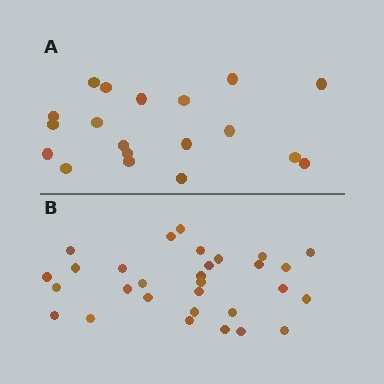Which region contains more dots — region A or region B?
Region B (the bottom region) has more dots.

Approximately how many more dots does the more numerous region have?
Region B has roughly 12 or so more dots than region A.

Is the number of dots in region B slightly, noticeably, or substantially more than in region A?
Region B has substantially more. The ratio is roughly 1.6 to 1.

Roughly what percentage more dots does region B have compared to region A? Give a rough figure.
About 60% more.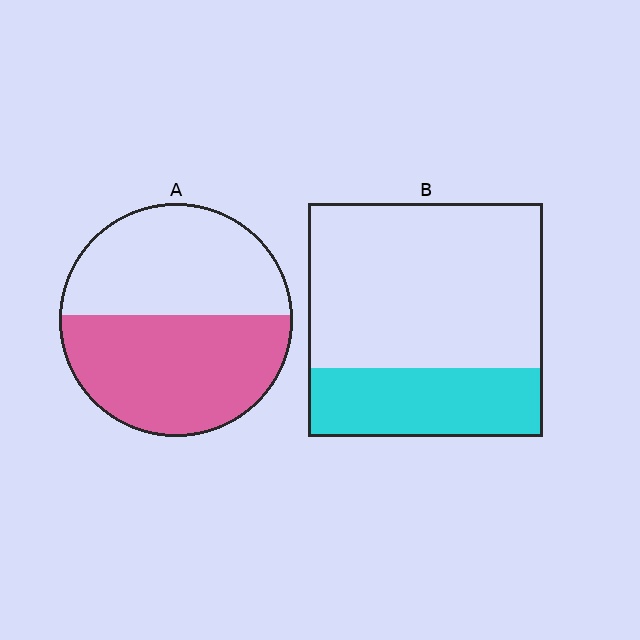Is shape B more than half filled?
No.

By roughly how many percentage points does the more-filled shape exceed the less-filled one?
By roughly 25 percentage points (A over B).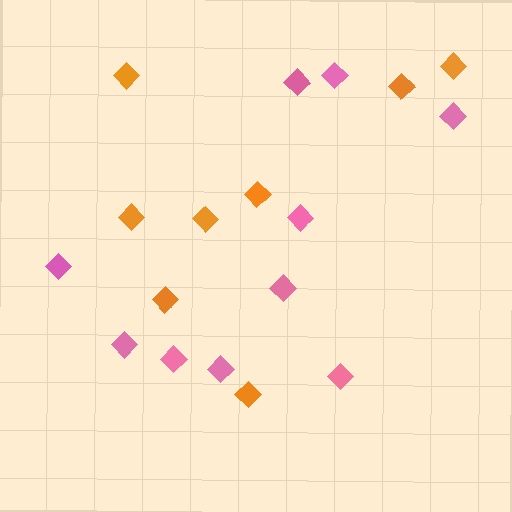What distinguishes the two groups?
There are 2 groups: one group of orange diamonds (8) and one group of pink diamonds (10).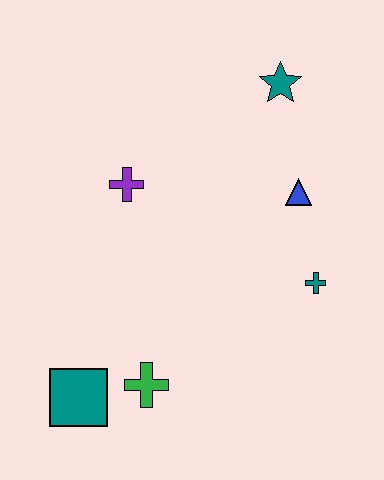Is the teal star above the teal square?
Yes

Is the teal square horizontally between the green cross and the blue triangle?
No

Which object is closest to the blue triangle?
The teal cross is closest to the blue triangle.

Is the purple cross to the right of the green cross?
No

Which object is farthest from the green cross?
The teal star is farthest from the green cross.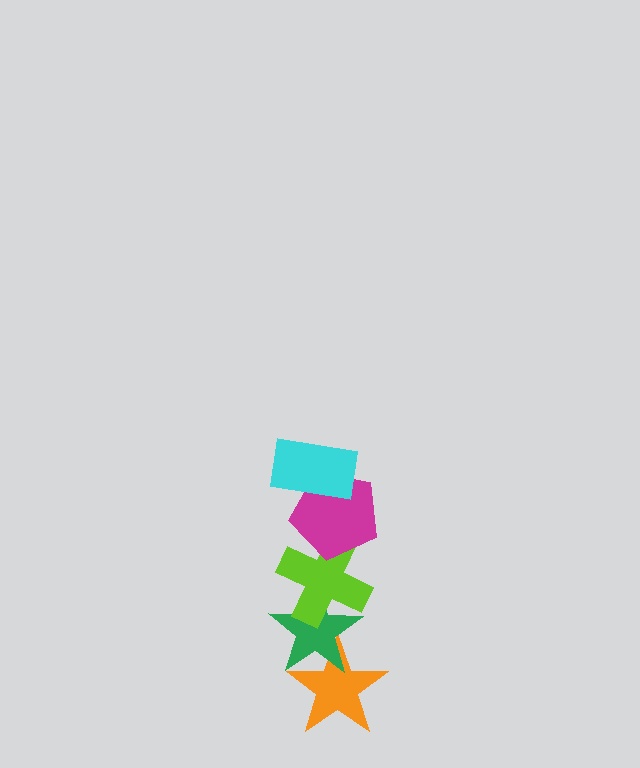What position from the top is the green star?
The green star is 4th from the top.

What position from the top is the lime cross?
The lime cross is 3rd from the top.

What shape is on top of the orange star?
The green star is on top of the orange star.